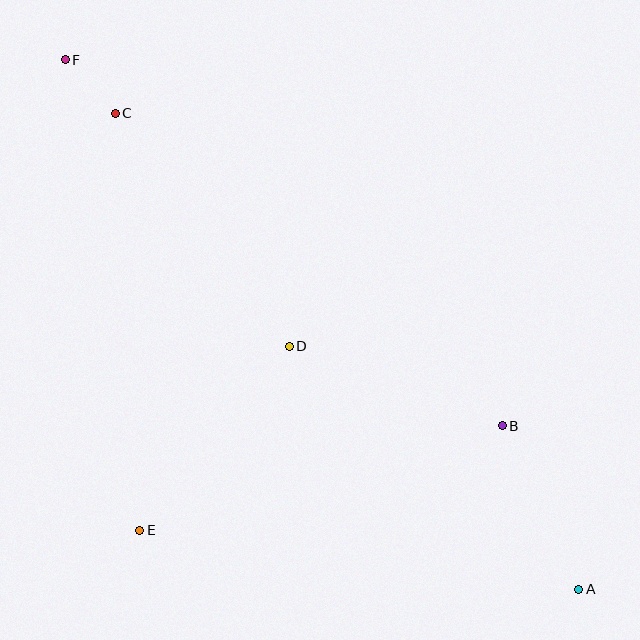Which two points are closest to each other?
Points C and F are closest to each other.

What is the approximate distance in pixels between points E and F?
The distance between E and F is approximately 476 pixels.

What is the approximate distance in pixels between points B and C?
The distance between B and C is approximately 497 pixels.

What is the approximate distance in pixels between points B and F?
The distance between B and F is approximately 570 pixels.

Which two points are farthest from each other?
Points A and F are farthest from each other.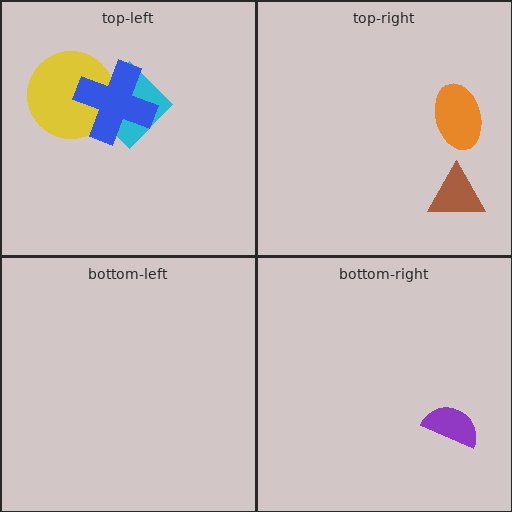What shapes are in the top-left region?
The cyan diamond, the yellow circle, the blue cross.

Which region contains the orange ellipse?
The top-right region.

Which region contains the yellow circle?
The top-left region.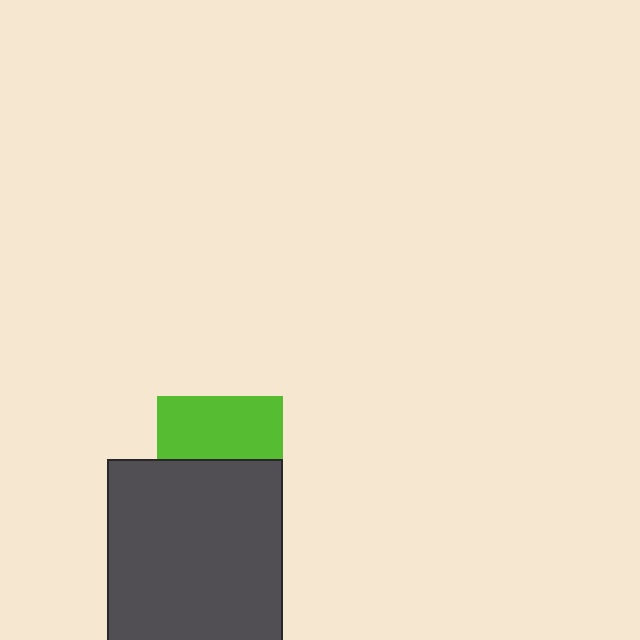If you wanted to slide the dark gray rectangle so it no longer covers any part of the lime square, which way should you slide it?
Slide it down — that is the most direct way to separate the two shapes.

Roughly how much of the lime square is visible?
About half of it is visible (roughly 51%).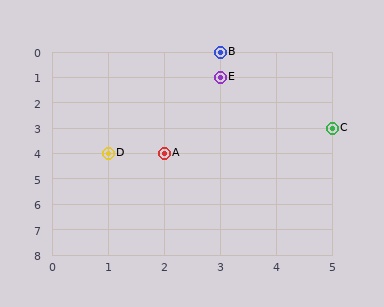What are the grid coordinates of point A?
Point A is at grid coordinates (2, 4).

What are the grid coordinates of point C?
Point C is at grid coordinates (5, 3).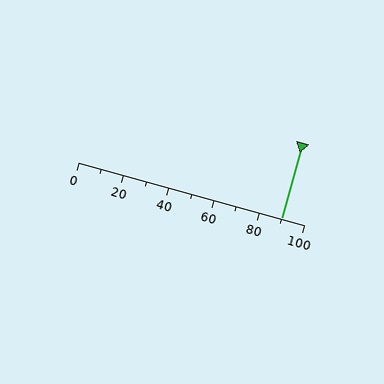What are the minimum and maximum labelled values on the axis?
The axis runs from 0 to 100.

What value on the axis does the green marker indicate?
The marker indicates approximately 90.